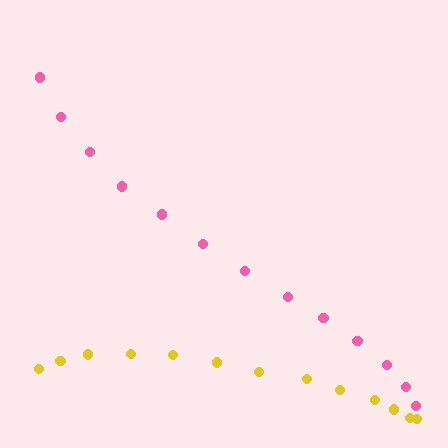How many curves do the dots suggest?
There are 2 distinct paths.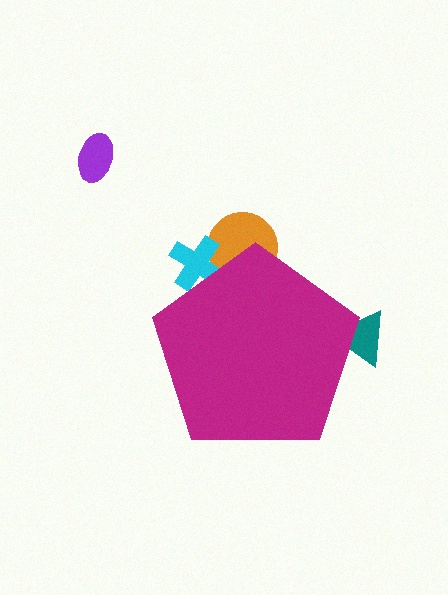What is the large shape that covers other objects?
A magenta pentagon.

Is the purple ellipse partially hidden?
No, the purple ellipse is fully visible.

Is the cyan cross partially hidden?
Yes, the cyan cross is partially hidden behind the magenta pentagon.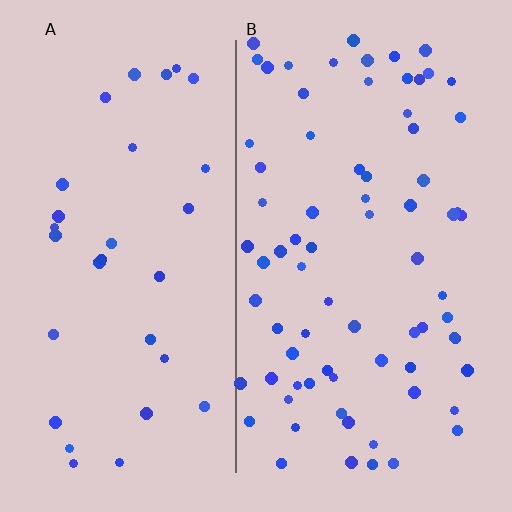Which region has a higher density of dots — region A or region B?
B (the right).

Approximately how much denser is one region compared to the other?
Approximately 2.4× — region B over region A.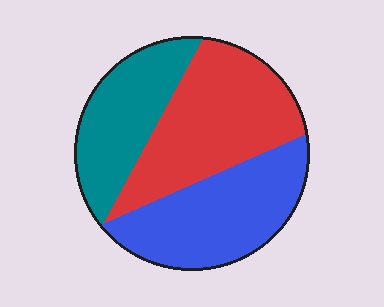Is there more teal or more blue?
Blue.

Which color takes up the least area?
Teal, at roughly 25%.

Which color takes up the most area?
Red, at roughly 40%.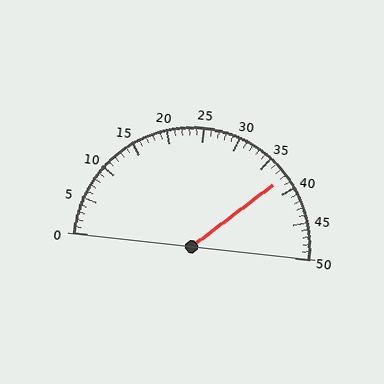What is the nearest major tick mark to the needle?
The nearest major tick mark is 40.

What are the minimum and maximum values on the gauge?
The gauge ranges from 0 to 50.